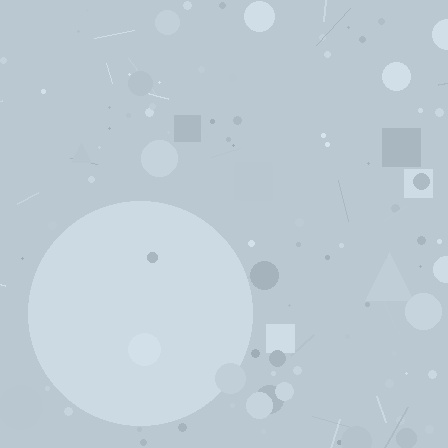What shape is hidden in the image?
A circle is hidden in the image.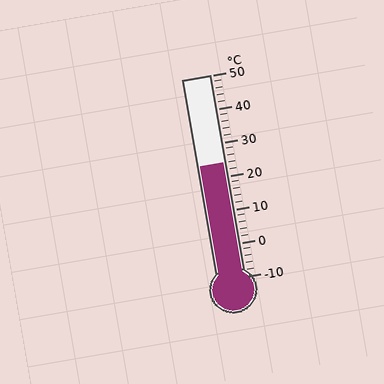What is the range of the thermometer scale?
The thermometer scale ranges from -10°C to 50°C.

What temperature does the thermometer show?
The thermometer shows approximately 24°C.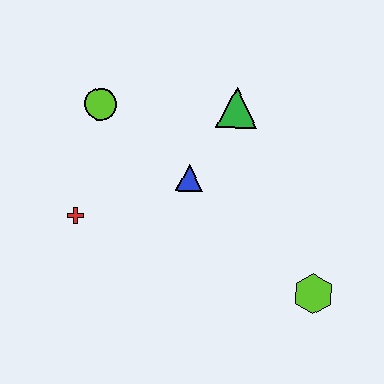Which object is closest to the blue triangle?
The green triangle is closest to the blue triangle.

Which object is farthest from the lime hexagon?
The lime circle is farthest from the lime hexagon.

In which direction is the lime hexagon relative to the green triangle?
The lime hexagon is below the green triangle.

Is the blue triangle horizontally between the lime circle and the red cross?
No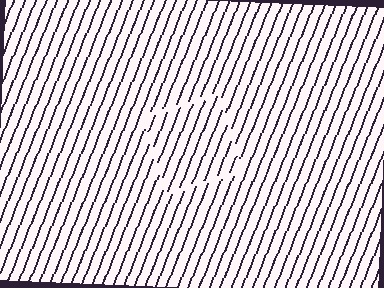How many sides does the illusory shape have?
4 sides — the line-ends trace a square.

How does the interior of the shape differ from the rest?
The interior of the shape contains the same grating, shifted by half a period — the contour is defined by the phase discontinuity where line-ends from the inner and outer gratings abut.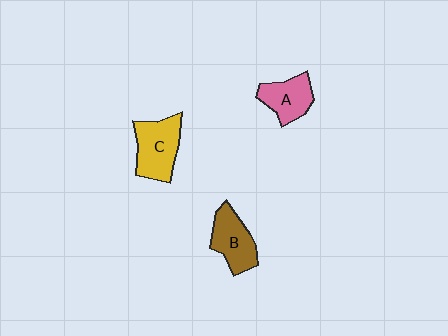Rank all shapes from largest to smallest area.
From largest to smallest: C (yellow), B (brown), A (pink).